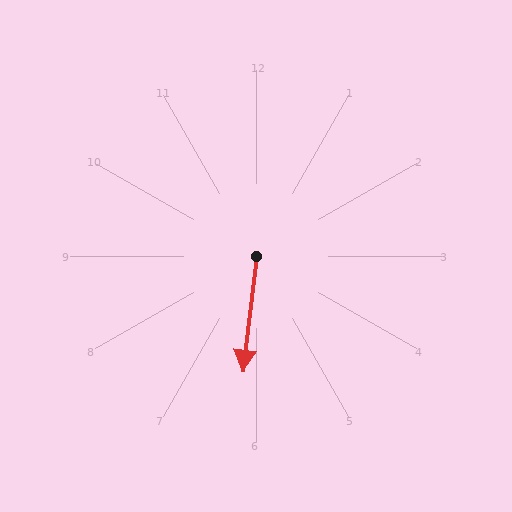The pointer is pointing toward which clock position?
Roughly 6 o'clock.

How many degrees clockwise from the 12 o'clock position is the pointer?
Approximately 187 degrees.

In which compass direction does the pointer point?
South.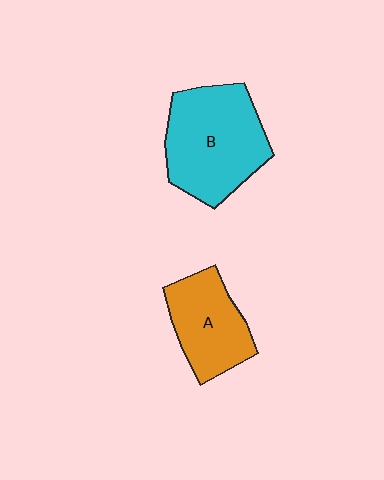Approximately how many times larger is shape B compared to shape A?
Approximately 1.5 times.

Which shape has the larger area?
Shape B (cyan).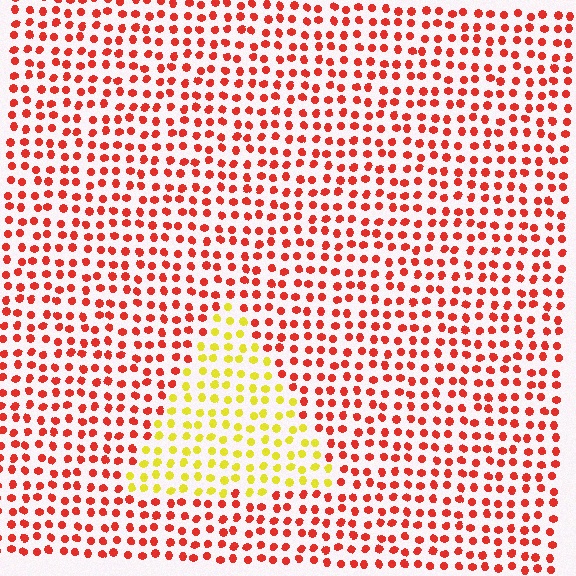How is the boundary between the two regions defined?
The boundary is defined purely by a slight shift in hue (about 59 degrees). Spacing, size, and orientation are identical on both sides.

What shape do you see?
I see a triangle.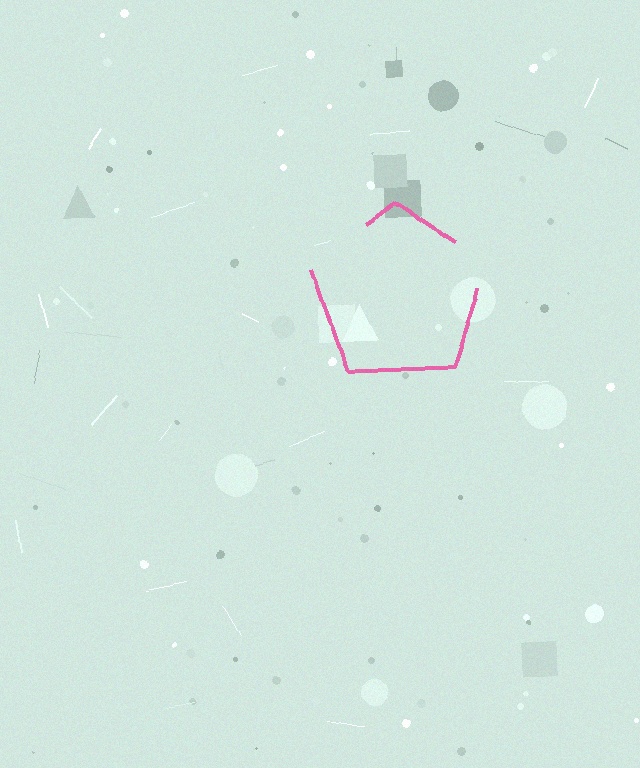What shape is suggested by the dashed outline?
The dashed outline suggests a pentagon.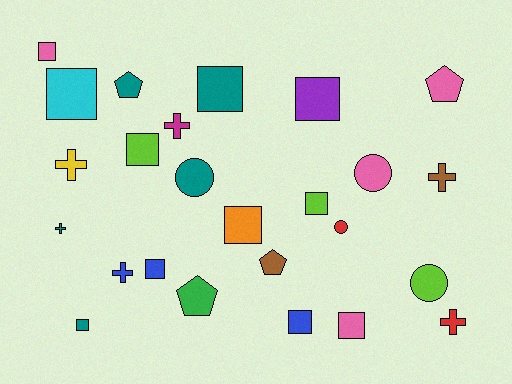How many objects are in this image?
There are 25 objects.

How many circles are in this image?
There are 4 circles.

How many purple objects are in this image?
There is 1 purple object.